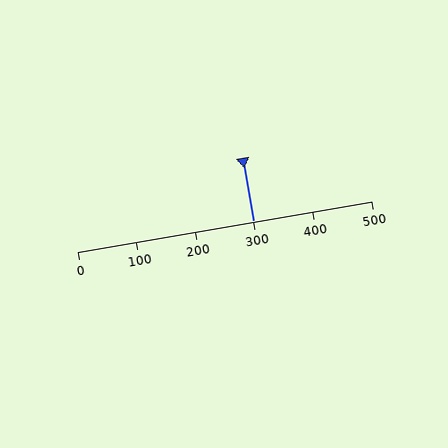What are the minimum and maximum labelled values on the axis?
The axis runs from 0 to 500.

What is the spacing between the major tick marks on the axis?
The major ticks are spaced 100 apart.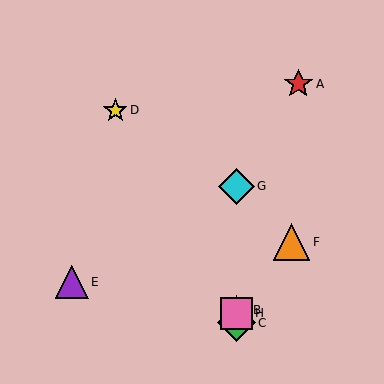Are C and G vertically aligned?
Yes, both are at x≈236.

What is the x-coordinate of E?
Object E is at x≈72.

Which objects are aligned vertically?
Objects B, C, G, H are aligned vertically.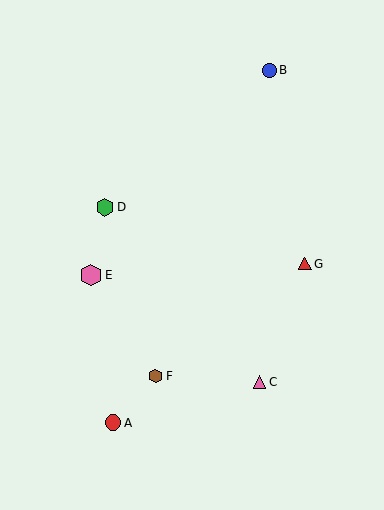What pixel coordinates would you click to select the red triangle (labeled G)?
Click at (305, 264) to select the red triangle G.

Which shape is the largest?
The pink hexagon (labeled E) is the largest.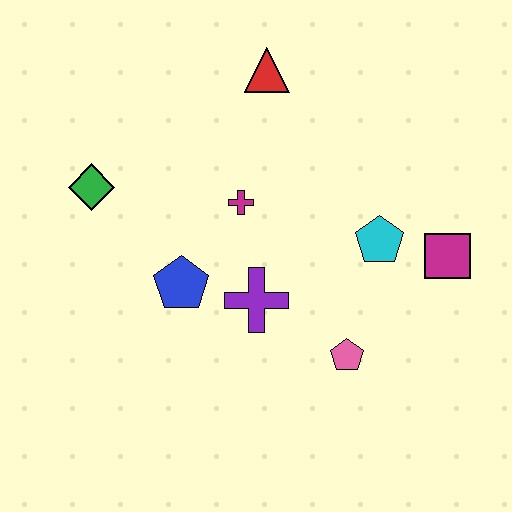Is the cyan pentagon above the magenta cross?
No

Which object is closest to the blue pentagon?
The purple cross is closest to the blue pentagon.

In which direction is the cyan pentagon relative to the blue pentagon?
The cyan pentagon is to the right of the blue pentagon.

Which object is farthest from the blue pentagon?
The magenta square is farthest from the blue pentagon.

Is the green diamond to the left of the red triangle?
Yes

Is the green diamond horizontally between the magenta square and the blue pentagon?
No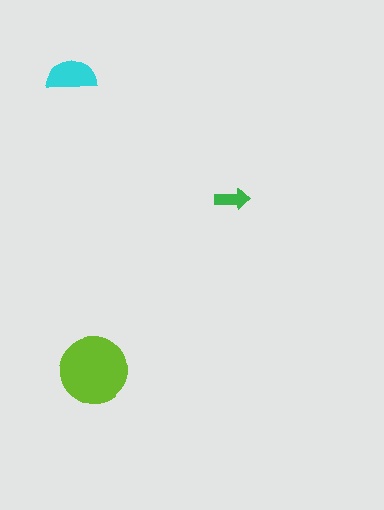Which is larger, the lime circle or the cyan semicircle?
The lime circle.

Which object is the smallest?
The green arrow.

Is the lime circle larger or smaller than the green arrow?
Larger.